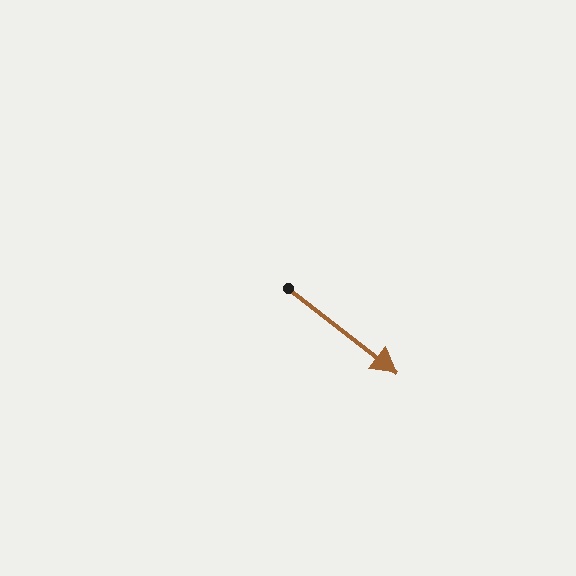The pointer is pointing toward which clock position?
Roughly 4 o'clock.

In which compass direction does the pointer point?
Southeast.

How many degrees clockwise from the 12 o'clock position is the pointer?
Approximately 128 degrees.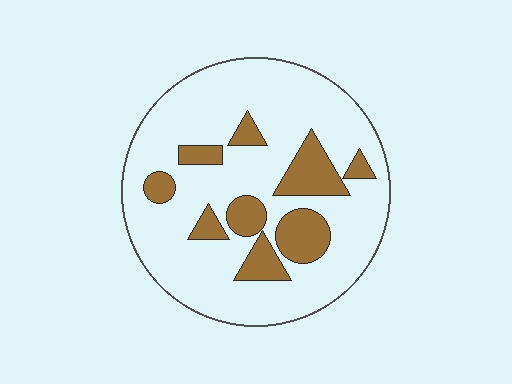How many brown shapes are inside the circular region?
9.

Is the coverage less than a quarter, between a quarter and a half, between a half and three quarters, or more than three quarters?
Less than a quarter.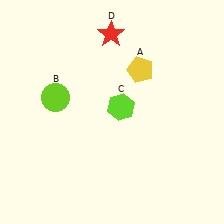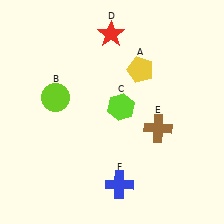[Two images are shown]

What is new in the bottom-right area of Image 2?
A brown cross (E) was added in the bottom-right area of Image 2.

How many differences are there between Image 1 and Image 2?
There are 2 differences between the two images.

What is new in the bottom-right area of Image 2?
A blue cross (F) was added in the bottom-right area of Image 2.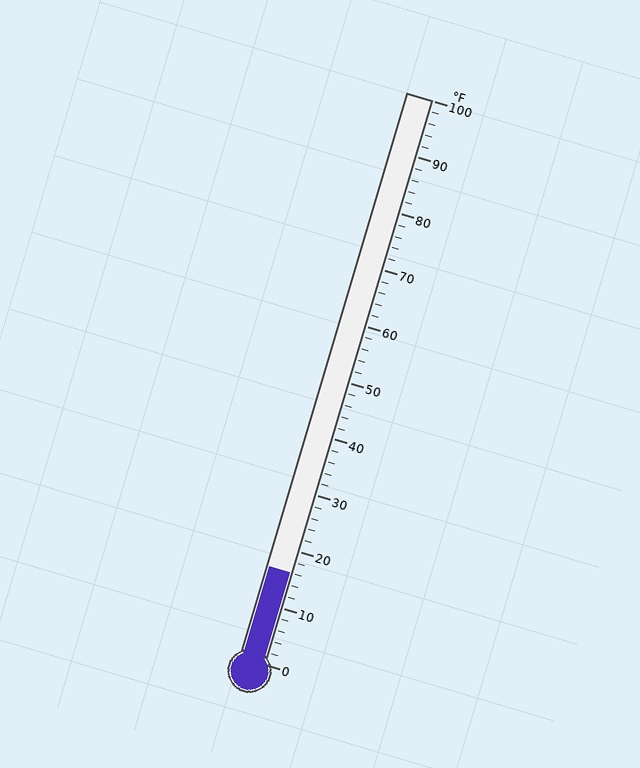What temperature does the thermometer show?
The thermometer shows approximately 16°F.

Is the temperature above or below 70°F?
The temperature is below 70°F.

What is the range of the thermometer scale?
The thermometer scale ranges from 0°F to 100°F.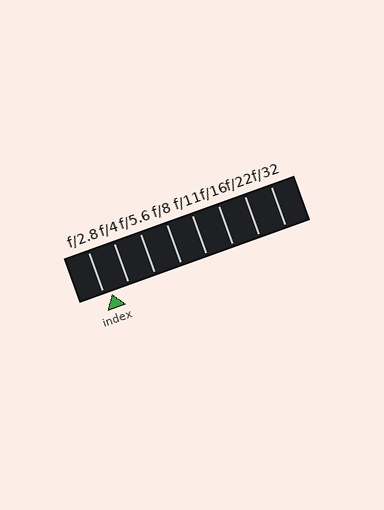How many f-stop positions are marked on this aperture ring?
There are 8 f-stop positions marked.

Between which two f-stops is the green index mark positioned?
The index mark is between f/2.8 and f/4.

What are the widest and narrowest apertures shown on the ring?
The widest aperture shown is f/2.8 and the narrowest is f/32.